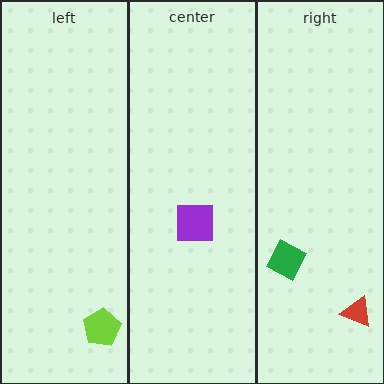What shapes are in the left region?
The lime pentagon.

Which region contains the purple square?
The center region.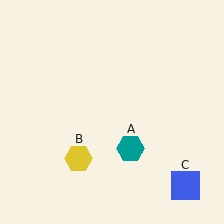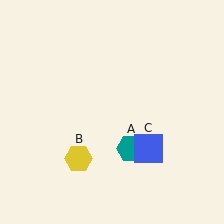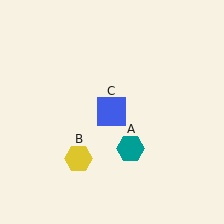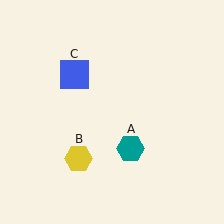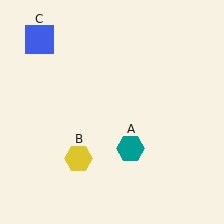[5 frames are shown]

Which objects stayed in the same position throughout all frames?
Teal hexagon (object A) and yellow hexagon (object B) remained stationary.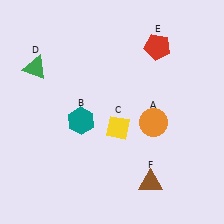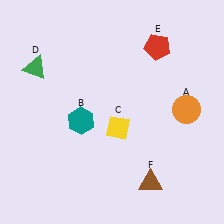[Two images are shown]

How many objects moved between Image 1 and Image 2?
1 object moved between the two images.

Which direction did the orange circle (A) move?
The orange circle (A) moved right.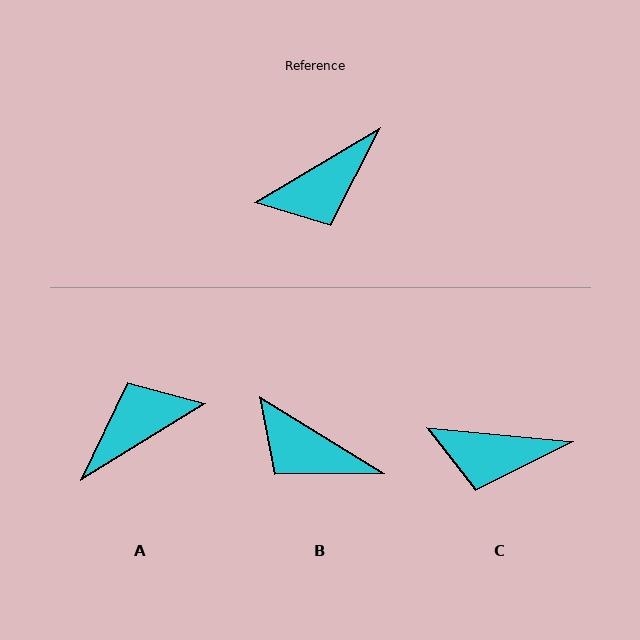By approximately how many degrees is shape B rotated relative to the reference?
Approximately 62 degrees clockwise.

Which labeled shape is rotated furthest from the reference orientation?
A, about 179 degrees away.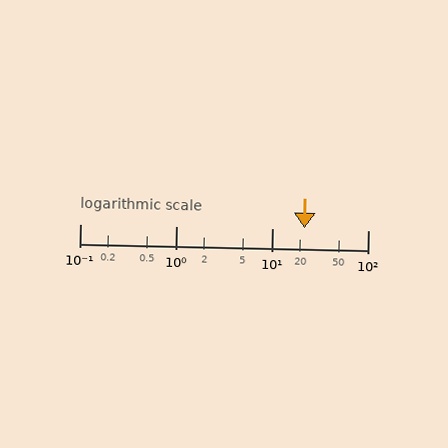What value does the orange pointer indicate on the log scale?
The pointer indicates approximately 22.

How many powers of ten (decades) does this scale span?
The scale spans 3 decades, from 0.1 to 100.